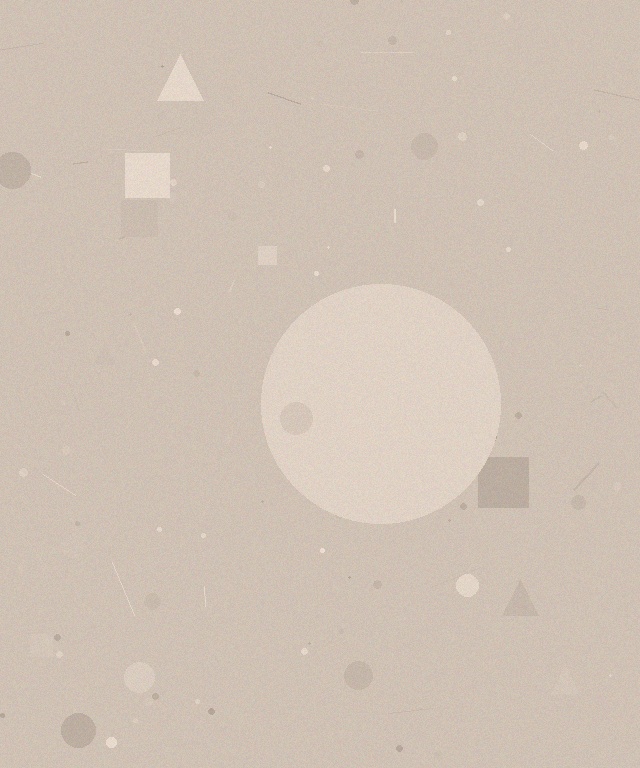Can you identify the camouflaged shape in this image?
The camouflaged shape is a circle.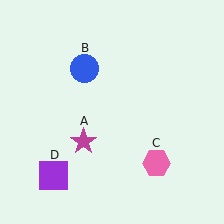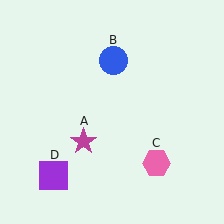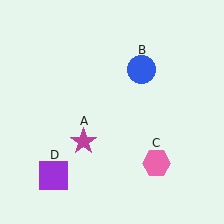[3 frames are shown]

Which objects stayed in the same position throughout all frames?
Magenta star (object A) and pink hexagon (object C) and purple square (object D) remained stationary.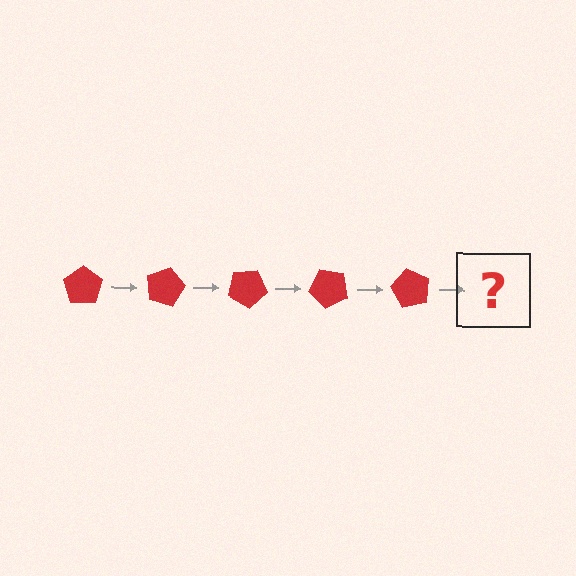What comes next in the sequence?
The next element should be a red pentagon rotated 75 degrees.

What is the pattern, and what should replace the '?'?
The pattern is that the pentagon rotates 15 degrees each step. The '?' should be a red pentagon rotated 75 degrees.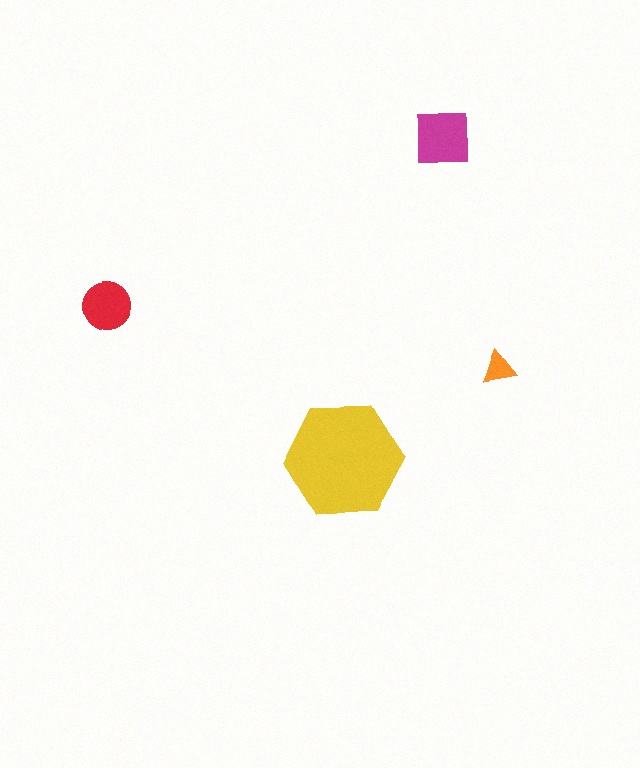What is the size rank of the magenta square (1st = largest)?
2nd.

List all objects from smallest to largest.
The orange triangle, the red circle, the magenta square, the yellow hexagon.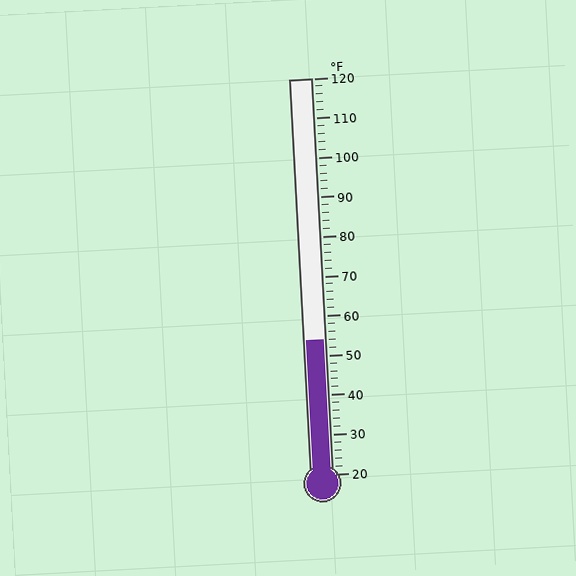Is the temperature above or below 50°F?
The temperature is above 50°F.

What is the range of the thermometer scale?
The thermometer scale ranges from 20°F to 120°F.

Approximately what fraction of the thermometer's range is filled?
The thermometer is filled to approximately 35% of its range.